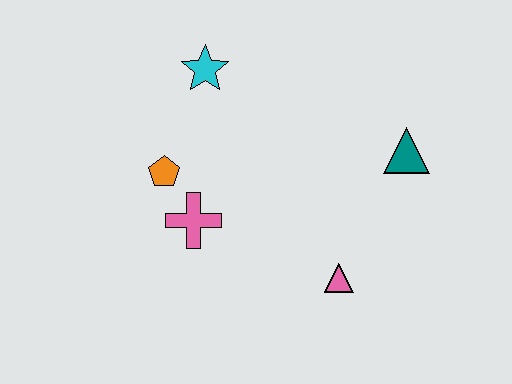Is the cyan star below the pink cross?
No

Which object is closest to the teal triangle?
The pink triangle is closest to the teal triangle.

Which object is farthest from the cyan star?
The pink triangle is farthest from the cyan star.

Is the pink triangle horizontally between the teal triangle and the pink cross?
Yes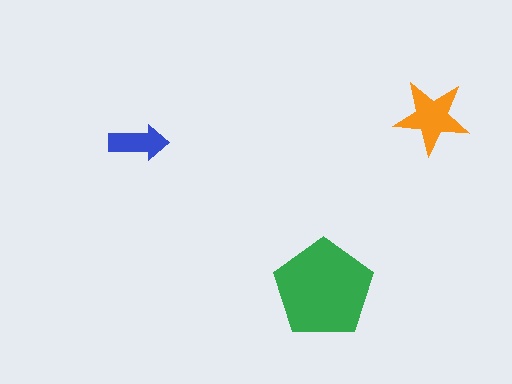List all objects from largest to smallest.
The green pentagon, the orange star, the blue arrow.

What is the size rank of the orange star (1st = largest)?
2nd.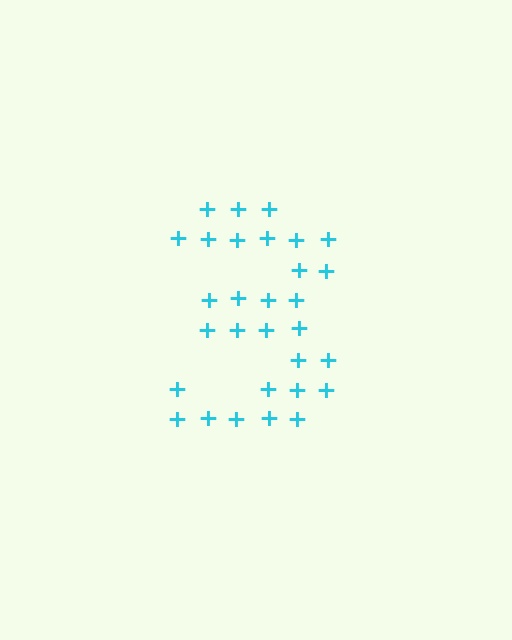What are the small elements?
The small elements are plus signs.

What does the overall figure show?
The overall figure shows the digit 3.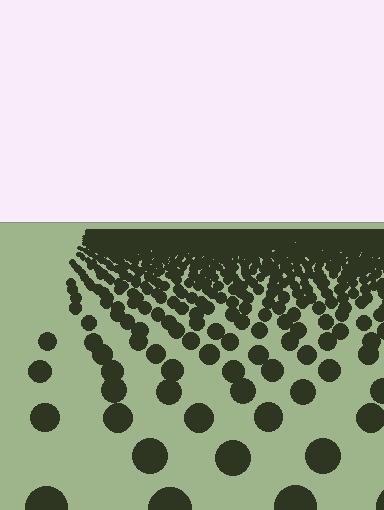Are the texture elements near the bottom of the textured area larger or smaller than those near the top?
Larger. Near the bottom, elements are closer to the viewer and appear at a bigger on-screen size.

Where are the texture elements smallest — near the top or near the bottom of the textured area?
Near the top.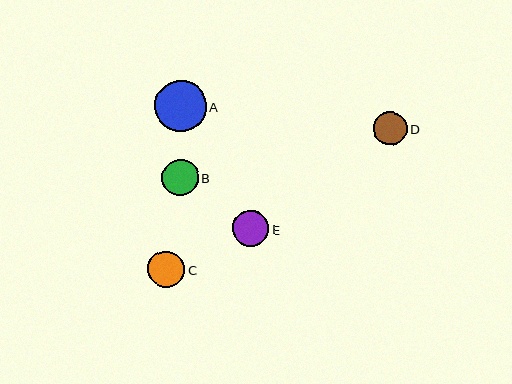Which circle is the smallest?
Circle D is the smallest with a size of approximately 34 pixels.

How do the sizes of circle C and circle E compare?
Circle C and circle E are approximately the same size.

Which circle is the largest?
Circle A is the largest with a size of approximately 51 pixels.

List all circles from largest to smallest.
From largest to smallest: A, C, B, E, D.